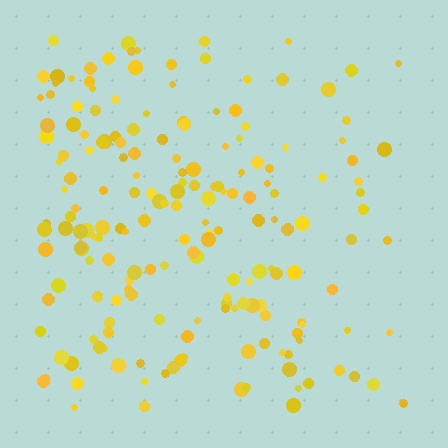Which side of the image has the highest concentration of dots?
The left.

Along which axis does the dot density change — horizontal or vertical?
Horizontal.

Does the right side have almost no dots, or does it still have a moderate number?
Still a moderate number, just noticeably fewer than the left.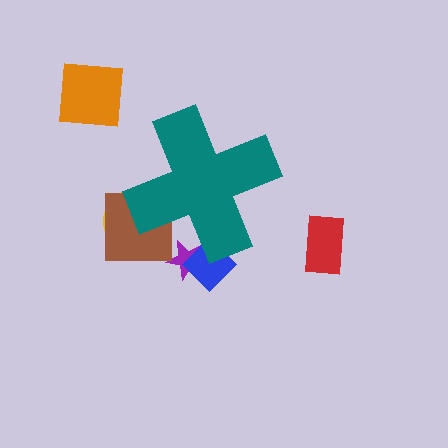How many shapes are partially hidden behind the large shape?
4 shapes are partially hidden.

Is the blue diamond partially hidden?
Yes, the blue diamond is partially hidden behind the teal cross.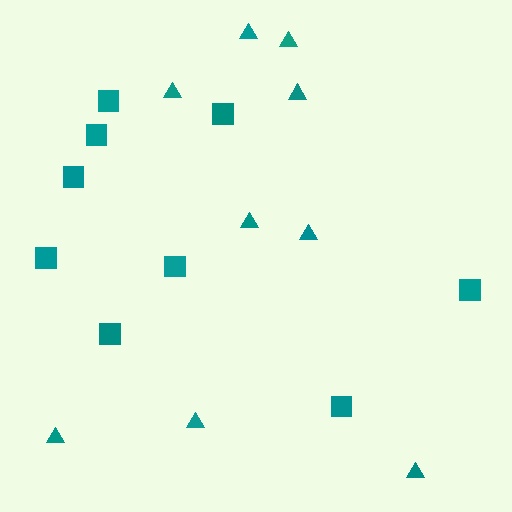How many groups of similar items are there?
There are 2 groups: one group of triangles (9) and one group of squares (9).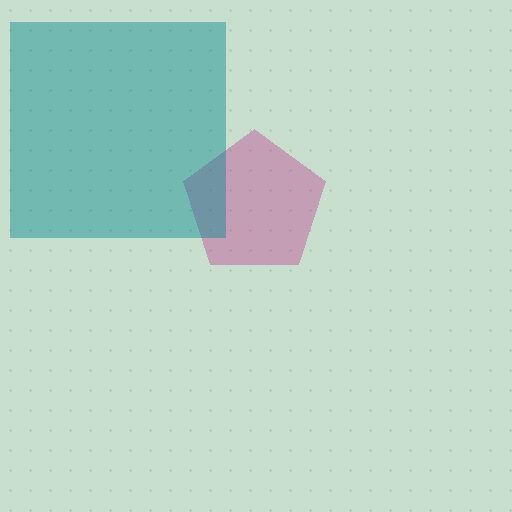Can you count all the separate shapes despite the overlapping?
Yes, there are 2 separate shapes.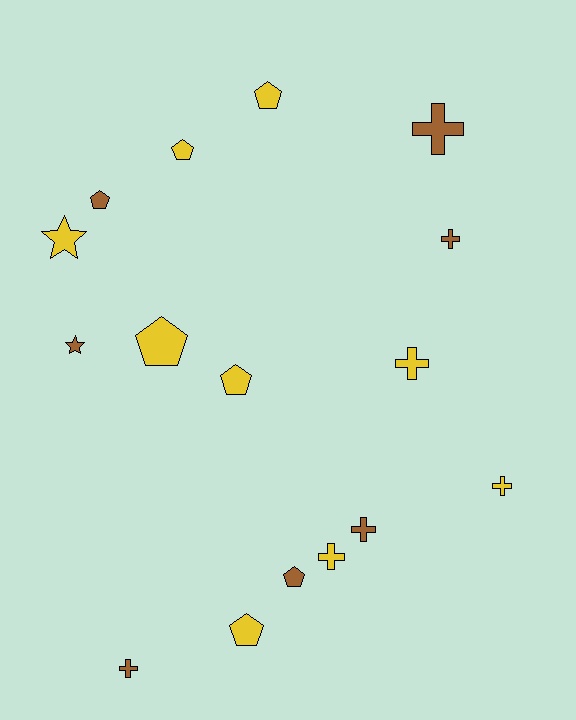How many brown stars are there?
There is 1 brown star.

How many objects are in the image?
There are 16 objects.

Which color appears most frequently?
Yellow, with 9 objects.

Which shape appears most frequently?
Pentagon, with 7 objects.